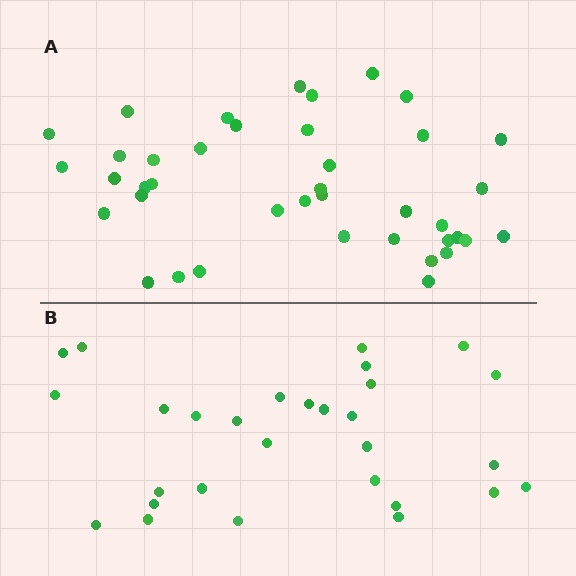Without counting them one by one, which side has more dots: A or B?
Region A (the top region) has more dots.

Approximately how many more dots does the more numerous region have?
Region A has roughly 12 or so more dots than region B.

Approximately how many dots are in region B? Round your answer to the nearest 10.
About 30 dots. (The exact count is 29, which rounds to 30.)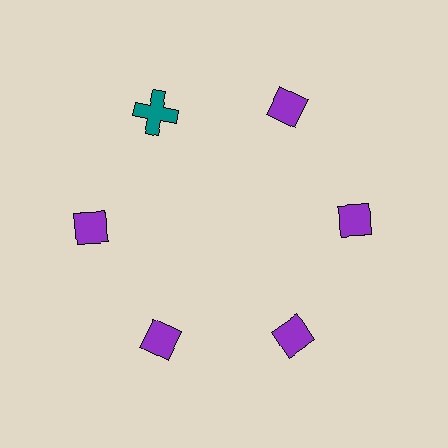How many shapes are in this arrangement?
There are 6 shapes arranged in a ring pattern.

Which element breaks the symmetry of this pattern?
The teal cross at roughly the 11 o'clock position breaks the symmetry. All other shapes are purple diamonds.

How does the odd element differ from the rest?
It differs in both color (teal instead of purple) and shape (cross instead of diamond).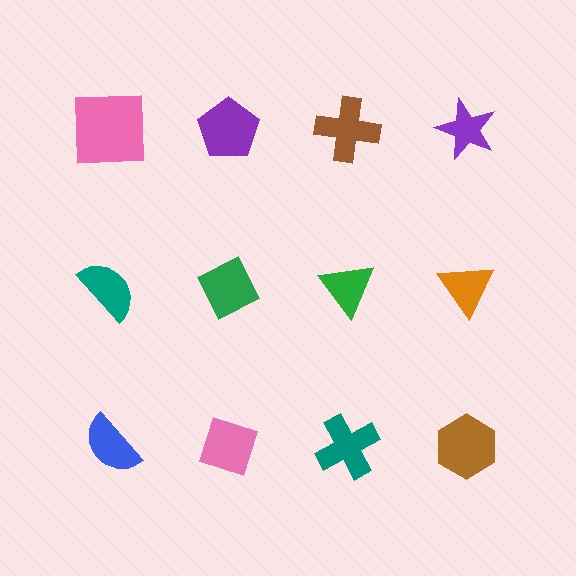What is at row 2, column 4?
An orange triangle.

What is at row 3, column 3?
A teal cross.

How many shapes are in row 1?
4 shapes.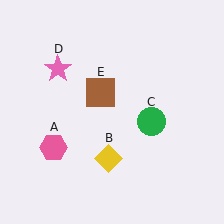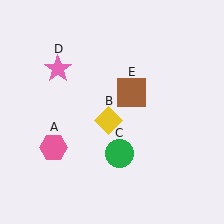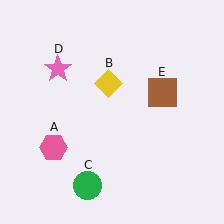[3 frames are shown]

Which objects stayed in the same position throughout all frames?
Pink hexagon (object A) and pink star (object D) remained stationary.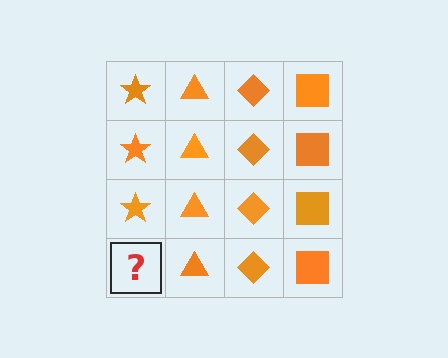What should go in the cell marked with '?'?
The missing cell should contain an orange star.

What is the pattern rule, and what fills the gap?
The rule is that each column has a consistent shape. The gap should be filled with an orange star.